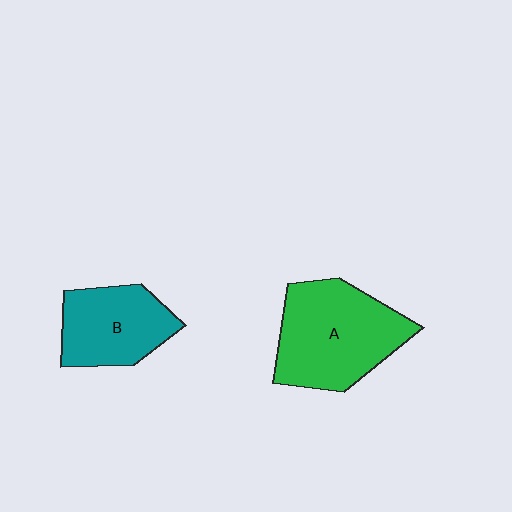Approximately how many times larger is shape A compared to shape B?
Approximately 1.4 times.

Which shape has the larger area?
Shape A (green).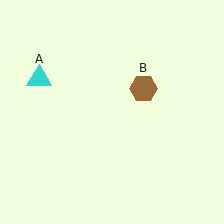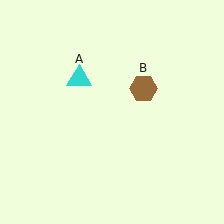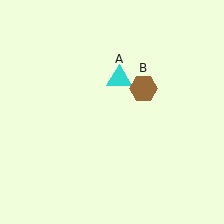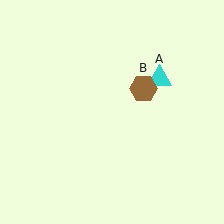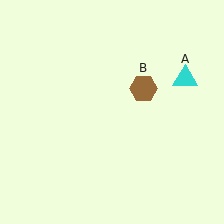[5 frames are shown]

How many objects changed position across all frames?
1 object changed position: cyan triangle (object A).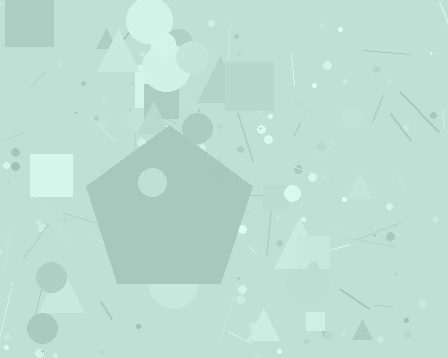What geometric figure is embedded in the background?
A pentagon is embedded in the background.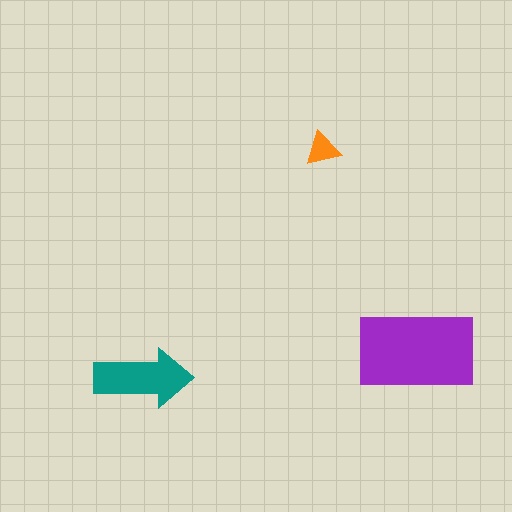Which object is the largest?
The purple rectangle.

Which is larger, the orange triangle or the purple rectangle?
The purple rectangle.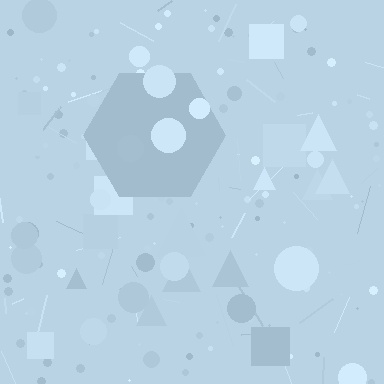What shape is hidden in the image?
A hexagon is hidden in the image.